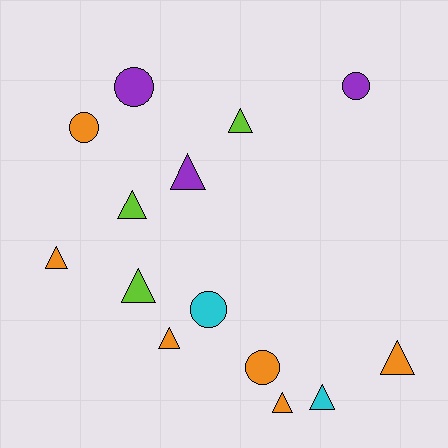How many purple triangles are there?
There is 1 purple triangle.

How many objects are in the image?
There are 14 objects.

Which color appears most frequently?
Orange, with 6 objects.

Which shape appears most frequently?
Triangle, with 9 objects.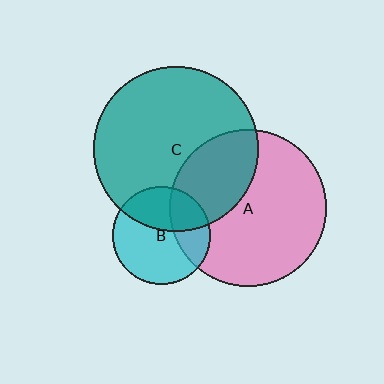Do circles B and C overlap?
Yes.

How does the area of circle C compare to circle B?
Approximately 2.8 times.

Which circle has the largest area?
Circle C (teal).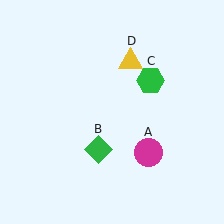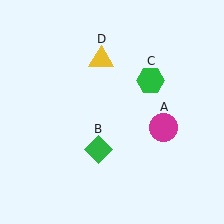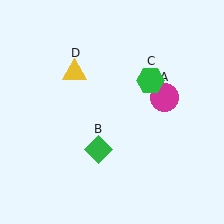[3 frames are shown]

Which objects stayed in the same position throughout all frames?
Green diamond (object B) and green hexagon (object C) remained stationary.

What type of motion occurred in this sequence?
The magenta circle (object A), yellow triangle (object D) rotated counterclockwise around the center of the scene.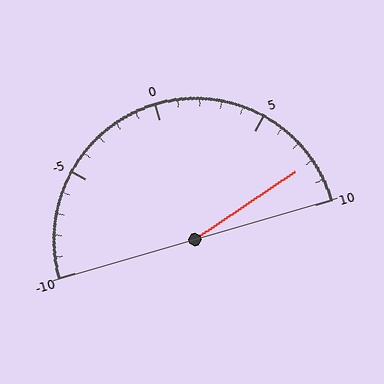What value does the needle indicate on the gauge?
The needle indicates approximately 8.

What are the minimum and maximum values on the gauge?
The gauge ranges from -10 to 10.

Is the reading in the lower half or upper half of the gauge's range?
The reading is in the upper half of the range (-10 to 10).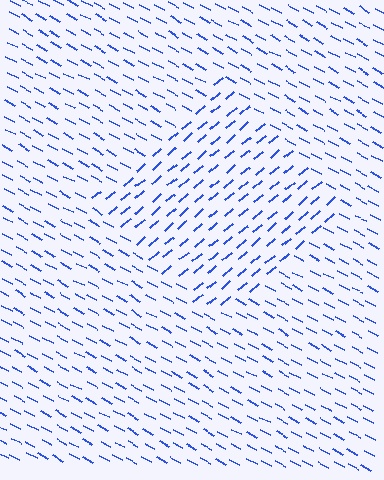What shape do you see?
I see a diamond.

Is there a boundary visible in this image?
Yes, there is a texture boundary formed by a change in line orientation.